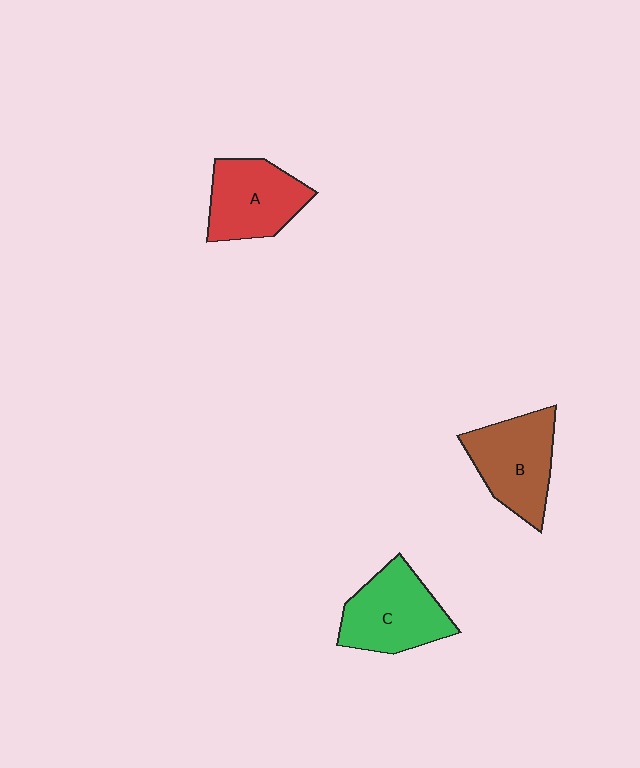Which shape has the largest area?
Shape C (green).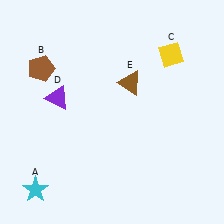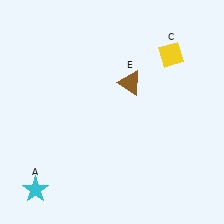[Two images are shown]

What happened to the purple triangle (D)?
The purple triangle (D) was removed in Image 2. It was in the top-left area of Image 1.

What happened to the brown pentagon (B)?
The brown pentagon (B) was removed in Image 2. It was in the top-left area of Image 1.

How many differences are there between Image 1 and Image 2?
There are 2 differences between the two images.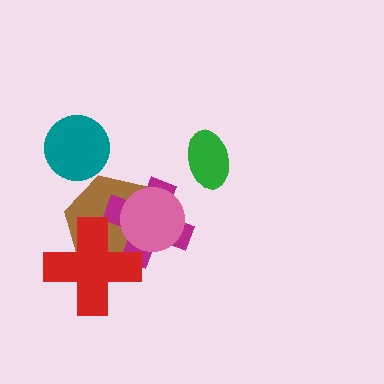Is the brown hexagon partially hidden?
Yes, it is partially covered by another shape.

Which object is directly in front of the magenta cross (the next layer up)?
The pink circle is directly in front of the magenta cross.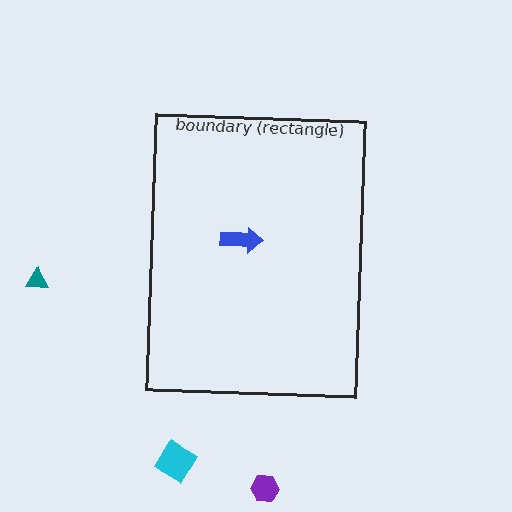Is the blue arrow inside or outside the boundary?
Inside.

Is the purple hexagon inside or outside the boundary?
Outside.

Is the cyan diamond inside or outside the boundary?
Outside.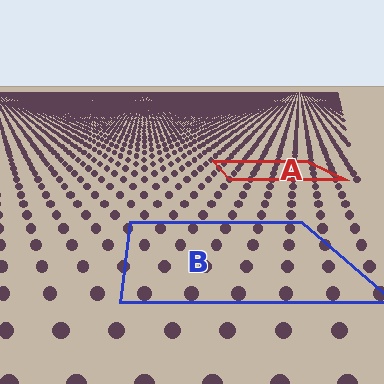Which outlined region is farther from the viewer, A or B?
Region A is farther from the viewer — the texture elements inside it appear smaller and more densely packed.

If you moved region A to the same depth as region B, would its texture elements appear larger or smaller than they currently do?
They would appear larger. At a closer depth, the same texture elements are projected at a bigger on-screen size.